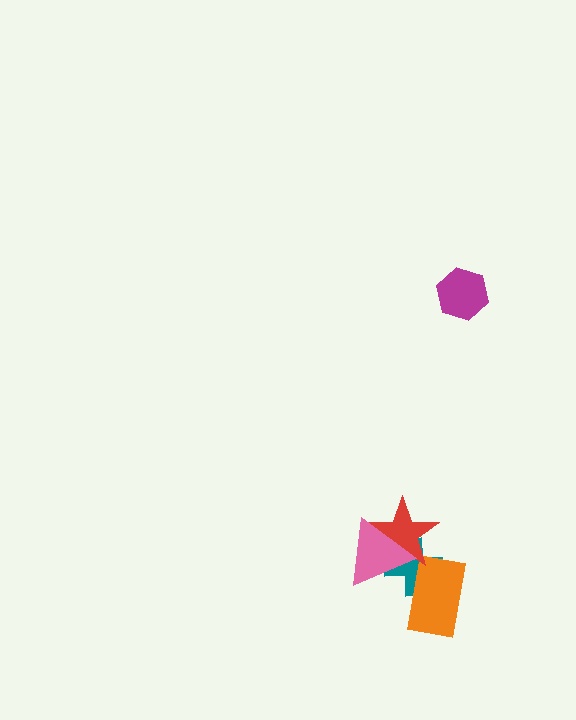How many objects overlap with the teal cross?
3 objects overlap with the teal cross.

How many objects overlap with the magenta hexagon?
0 objects overlap with the magenta hexagon.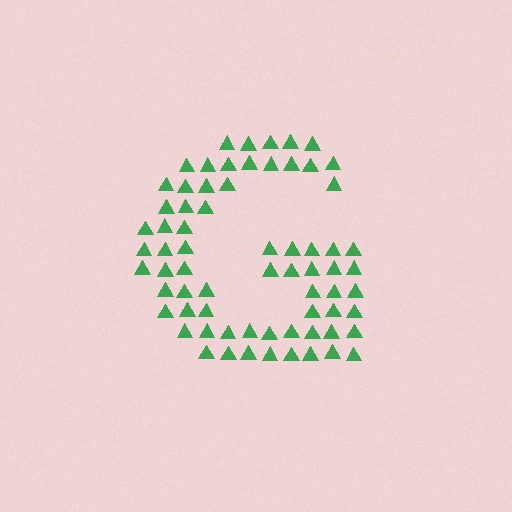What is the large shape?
The large shape is the letter G.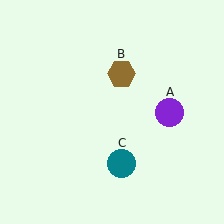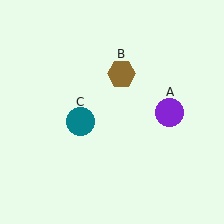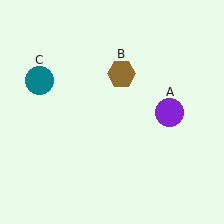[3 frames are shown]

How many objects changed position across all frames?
1 object changed position: teal circle (object C).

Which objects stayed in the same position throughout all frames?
Purple circle (object A) and brown hexagon (object B) remained stationary.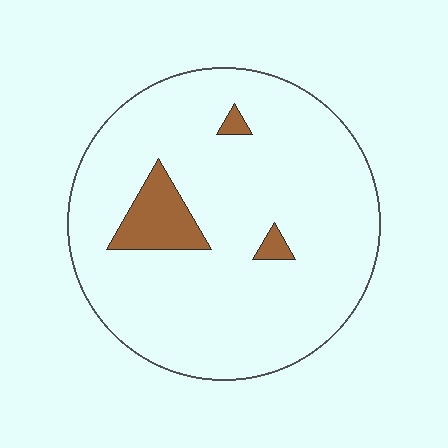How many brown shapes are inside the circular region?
3.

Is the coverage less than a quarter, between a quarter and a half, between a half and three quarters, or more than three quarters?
Less than a quarter.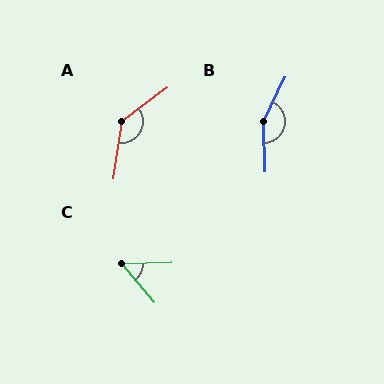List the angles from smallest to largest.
C (51°), A (135°), B (152°).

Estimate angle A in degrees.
Approximately 135 degrees.